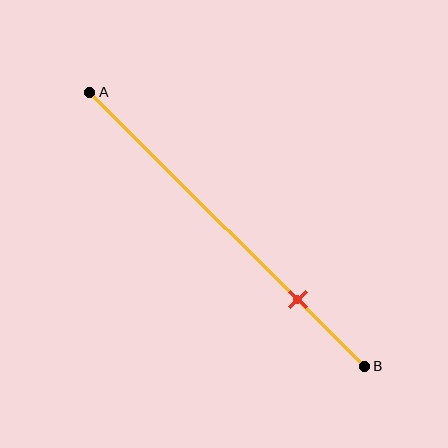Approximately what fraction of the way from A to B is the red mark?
The red mark is approximately 75% of the way from A to B.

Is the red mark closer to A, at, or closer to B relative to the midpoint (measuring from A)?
The red mark is closer to point B than the midpoint of segment AB.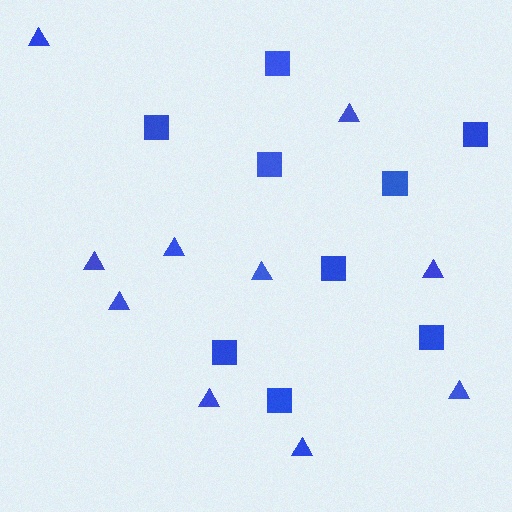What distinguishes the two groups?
There are 2 groups: one group of triangles (10) and one group of squares (9).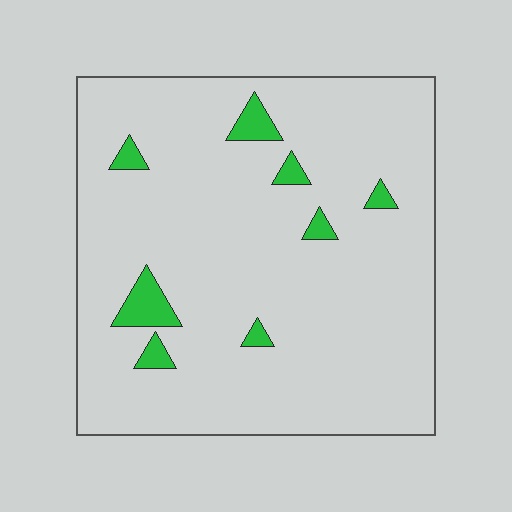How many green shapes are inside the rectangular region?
8.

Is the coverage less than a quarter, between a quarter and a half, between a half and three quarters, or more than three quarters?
Less than a quarter.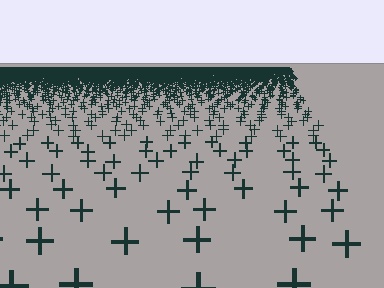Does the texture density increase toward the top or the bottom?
Density increases toward the top.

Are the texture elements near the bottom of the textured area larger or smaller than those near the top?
Larger. Near the bottom, elements are closer to the viewer and appear at a bigger on-screen size.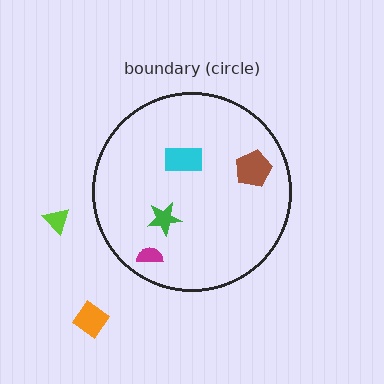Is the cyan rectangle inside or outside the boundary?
Inside.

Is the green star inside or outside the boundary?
Inside.